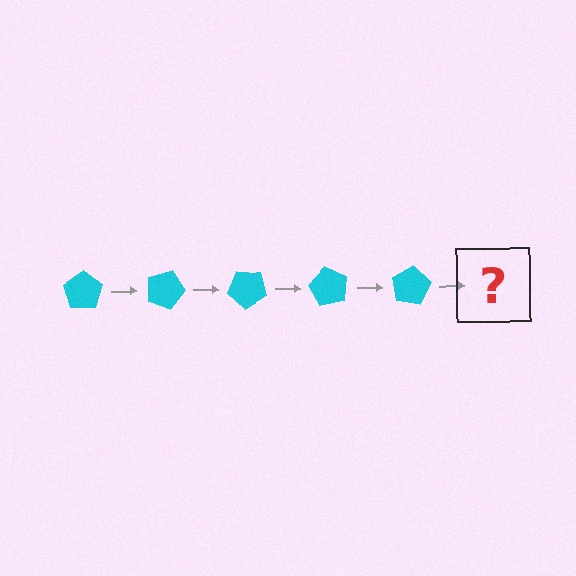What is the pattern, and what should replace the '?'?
The pattern is that the pentagon rotates 20 degrees each step. The '?' should be a cyan pentagon rotated 100 degrees.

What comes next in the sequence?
The next element should be a cyan pentagon rotated 100 degrees.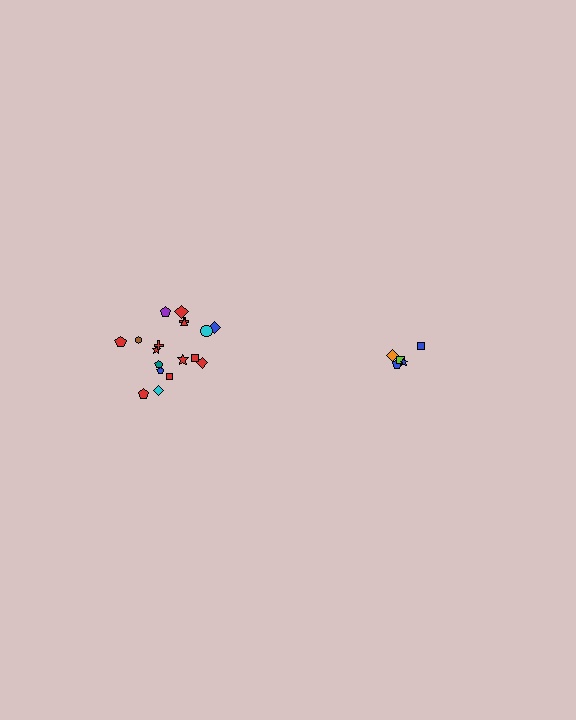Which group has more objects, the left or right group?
The left group.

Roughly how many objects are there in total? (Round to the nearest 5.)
Roughly 25 objects in total.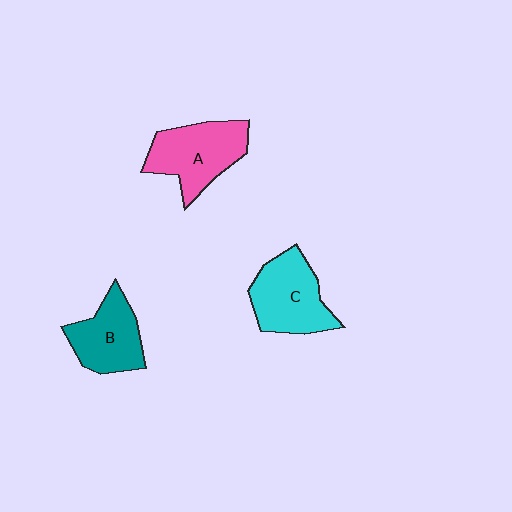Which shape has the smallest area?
Shape B (teal).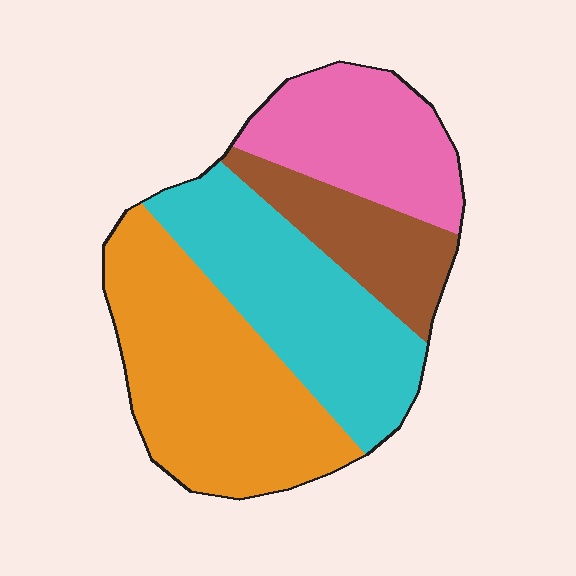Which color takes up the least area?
Brown, at roughly 15%.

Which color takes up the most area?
Orange, at roughly 35%.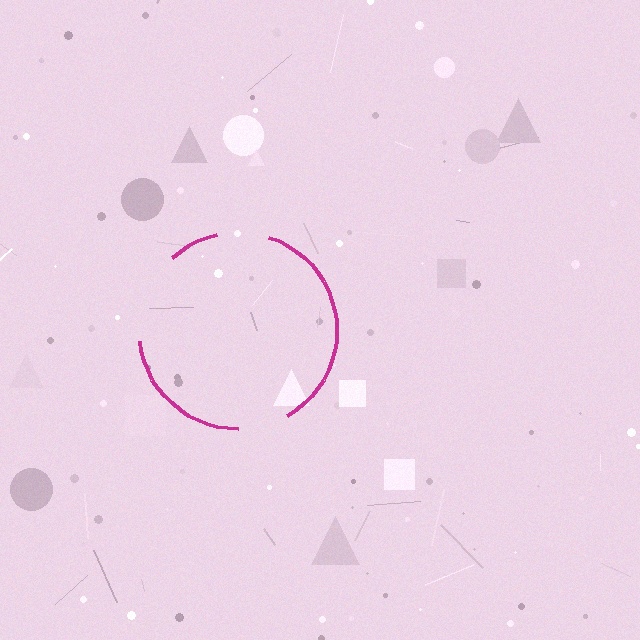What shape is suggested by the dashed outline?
The dashed outline suggests a circle.